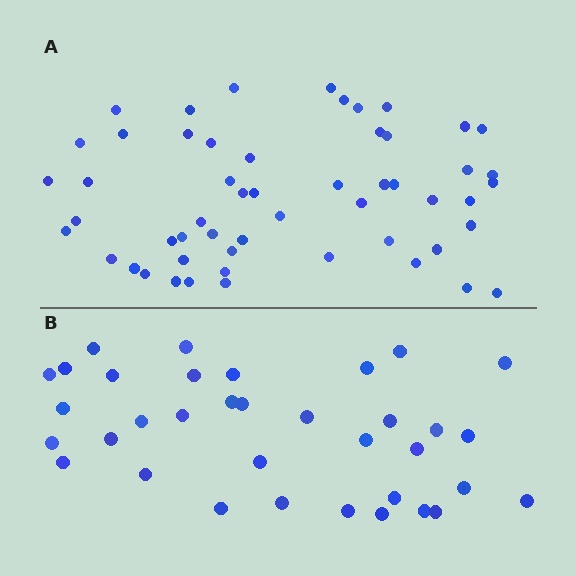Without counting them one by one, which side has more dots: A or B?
Region A (the top region) has more dots.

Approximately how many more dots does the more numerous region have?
Region A has approximately 20 more dots than region B.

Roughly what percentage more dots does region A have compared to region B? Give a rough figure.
About 55% more.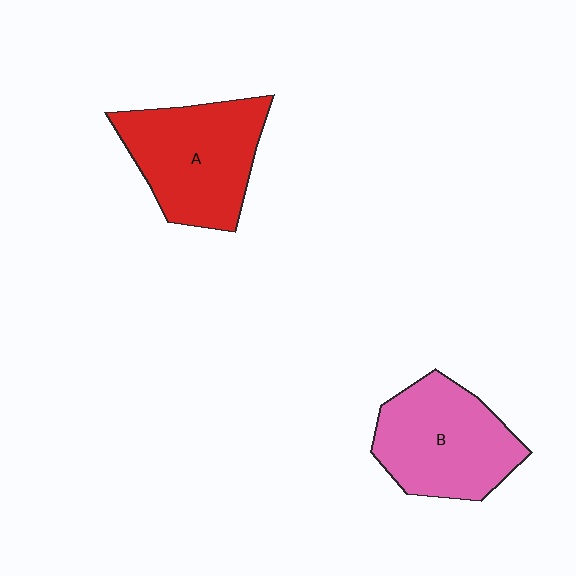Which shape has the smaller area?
Shape B (pink).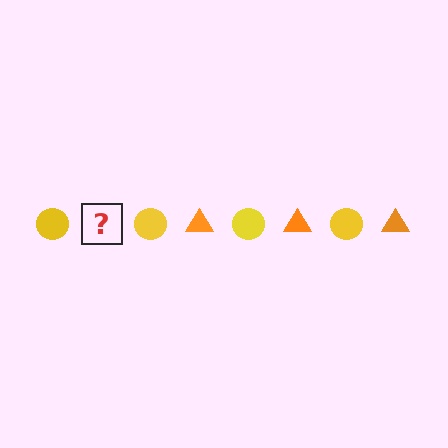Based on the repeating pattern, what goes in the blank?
The blank should be an orange triangle.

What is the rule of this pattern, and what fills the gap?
The rule is that the pattern alternates between yellow circle and orange triangle. The gap should be filled with an orange triangle.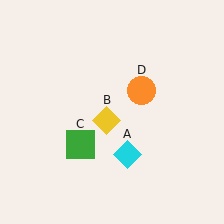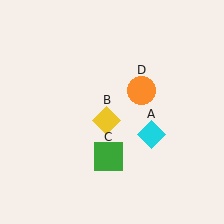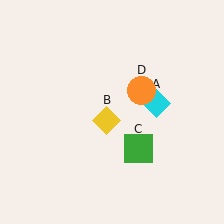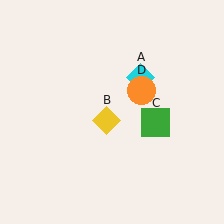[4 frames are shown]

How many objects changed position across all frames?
2 objects changed position: cyan diamond (object A), green square (object C).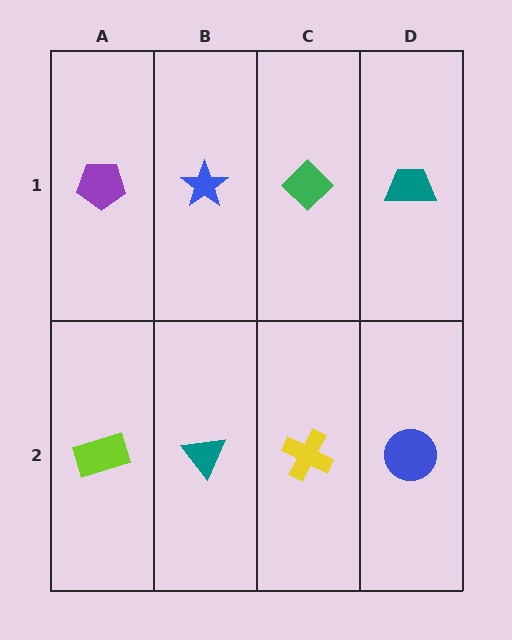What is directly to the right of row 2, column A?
A teal triangle.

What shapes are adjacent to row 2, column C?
A green diamond (row 1, column C), a teal triangle (row 2, column B), a blue circle (row 2, column D).